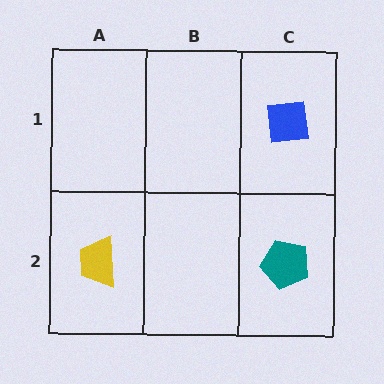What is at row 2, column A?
A yellow trapezoid.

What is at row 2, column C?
A teal pentagon.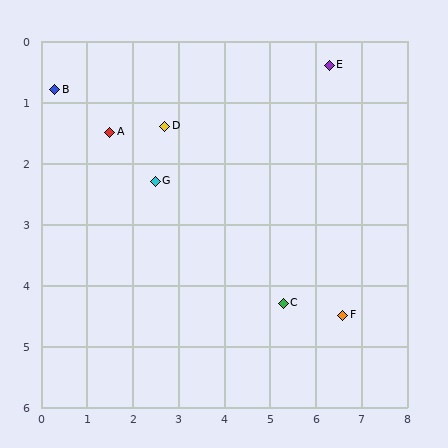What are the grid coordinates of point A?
Point A is at approximately (1.5, 1.5).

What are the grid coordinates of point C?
Point C is at approximately (5.3, 4.3).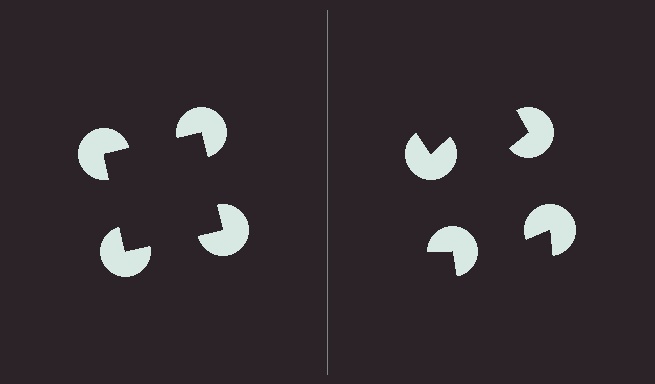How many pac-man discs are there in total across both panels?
8 — 4 on each side.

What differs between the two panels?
The pac-man discs are positioned identically on both sides; only the wedge orientations differ. On the left they align to a square; on the right they are misaligned.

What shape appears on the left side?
An illusory square.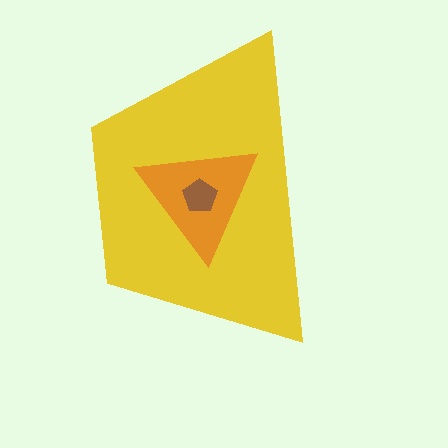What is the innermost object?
The brown pentagon.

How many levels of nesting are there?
3.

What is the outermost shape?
The yellow trapezoid.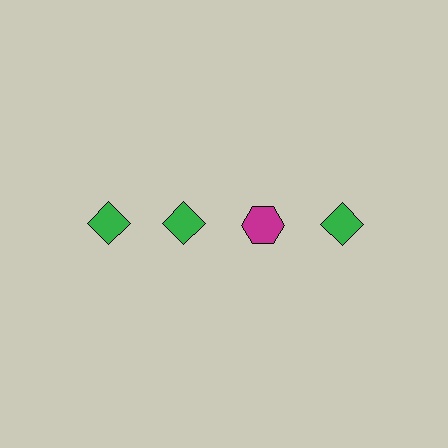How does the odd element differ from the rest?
It differs in both color (magenta instead of green) and shape (hexagon instead of diamond).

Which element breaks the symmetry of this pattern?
The magenta hexagon in the top row, center column breaks the symmetry. All other shapes are green diamonds.